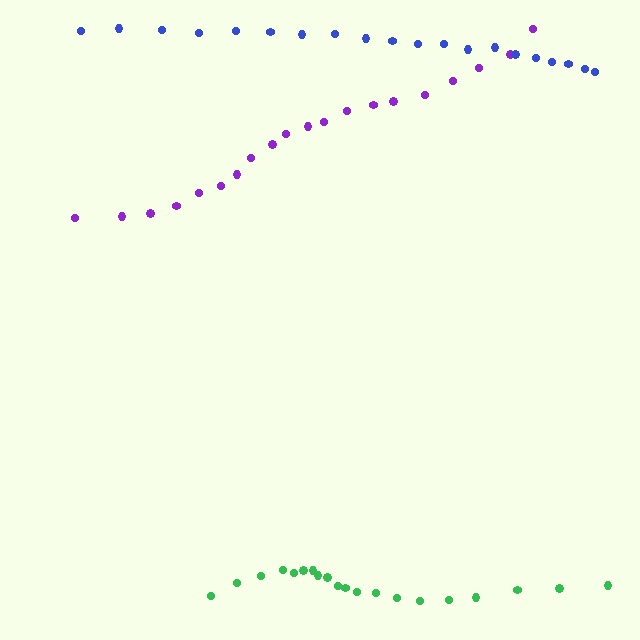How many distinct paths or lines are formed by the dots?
There are 3 distinct paths.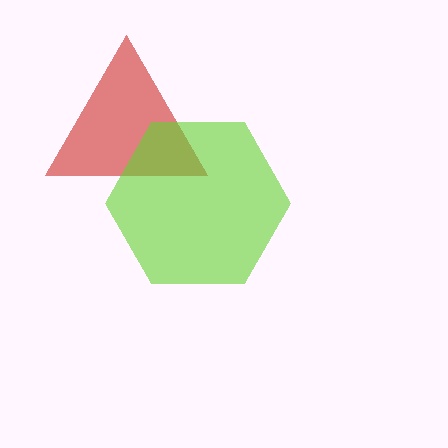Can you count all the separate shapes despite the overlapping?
Yes, there are 2 separate shapes.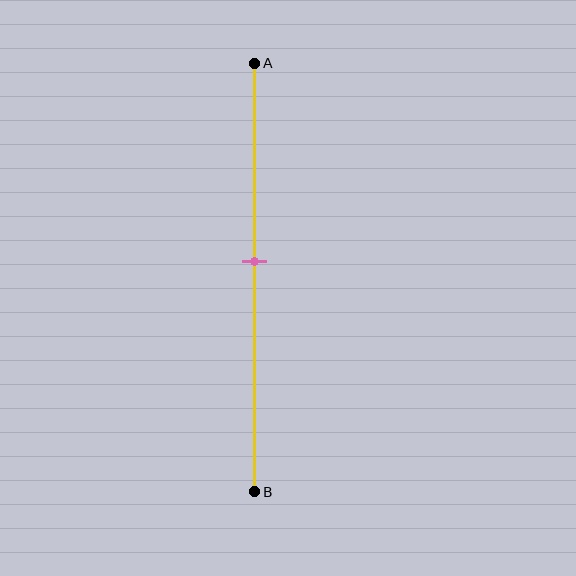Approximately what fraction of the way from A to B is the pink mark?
The pink mark is approximately 45% of the way from A to B.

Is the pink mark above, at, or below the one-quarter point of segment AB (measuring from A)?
The pink mark is below the one-quarter point of segment AB.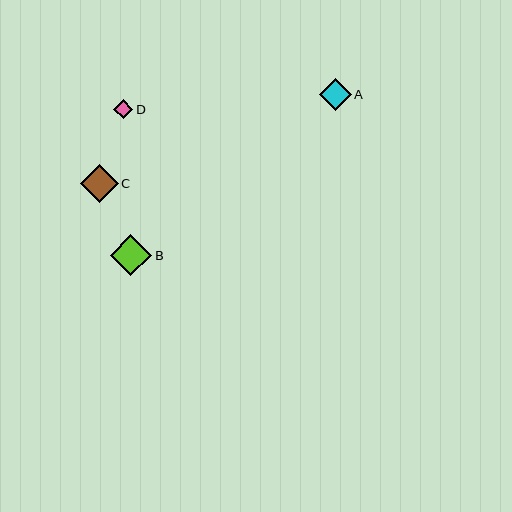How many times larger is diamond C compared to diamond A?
Diamond C is approximately 1.2 times the size of diamond A.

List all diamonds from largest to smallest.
From largest to smallest: B, C, A, D.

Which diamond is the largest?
Diamond B is the largest with a size of approximately 41 pixels.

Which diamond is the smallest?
Diamond D is the smallest with a size of approximately 19 pixels.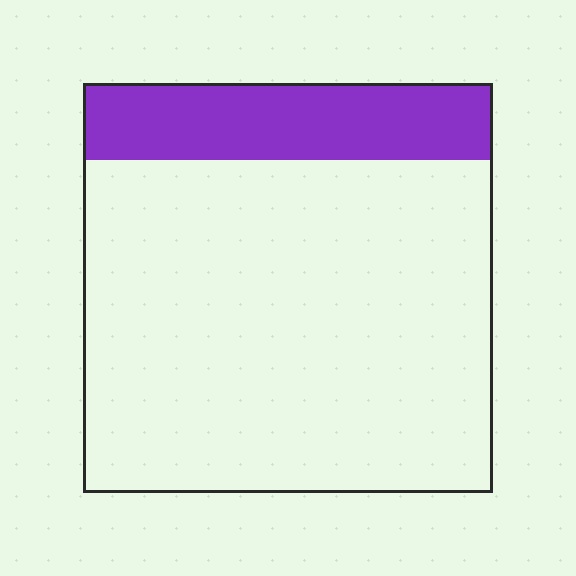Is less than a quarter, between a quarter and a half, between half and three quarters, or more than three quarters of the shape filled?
Less than a quarter.